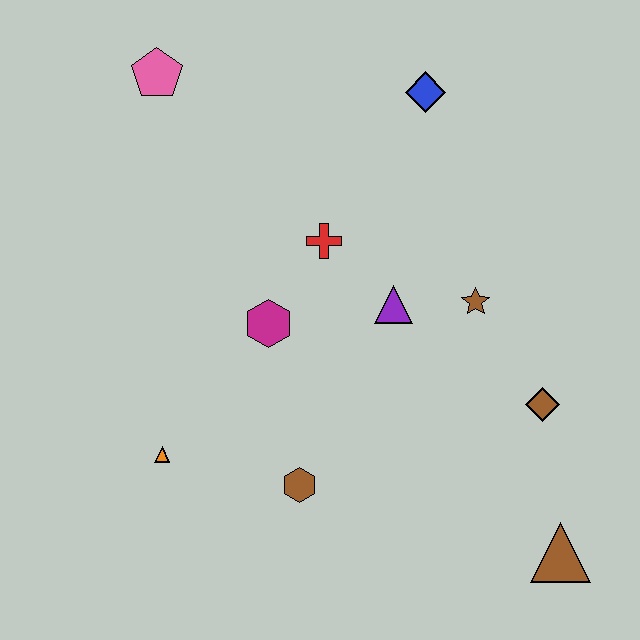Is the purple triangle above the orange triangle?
Yes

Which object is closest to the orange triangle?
The brown hexagon is closest to the orange triangle.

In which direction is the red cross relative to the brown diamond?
The red cross is to the left of the brown diamond.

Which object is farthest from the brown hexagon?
The pink pentagon is farthest from the brown hexagon.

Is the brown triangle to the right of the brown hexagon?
Yes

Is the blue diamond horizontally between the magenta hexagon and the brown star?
Yes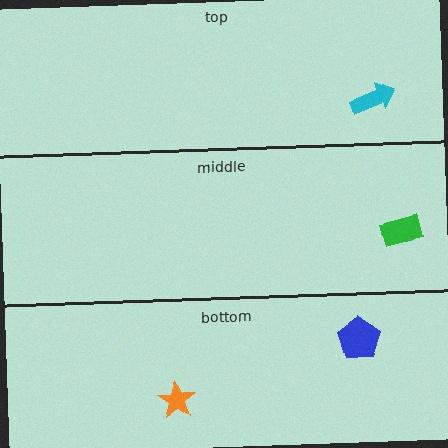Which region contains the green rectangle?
The middle region.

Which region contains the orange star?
The bottom region.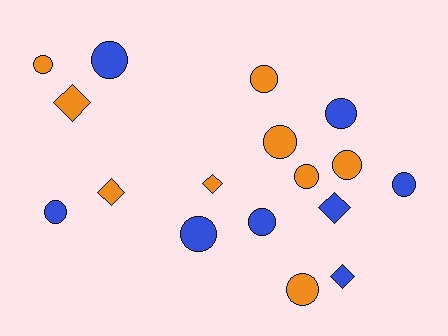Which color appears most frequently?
Orange, with 9 objects.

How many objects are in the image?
There are 17 objects.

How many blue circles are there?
There are 6 blue circles.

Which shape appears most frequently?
Circle, with 12 objects.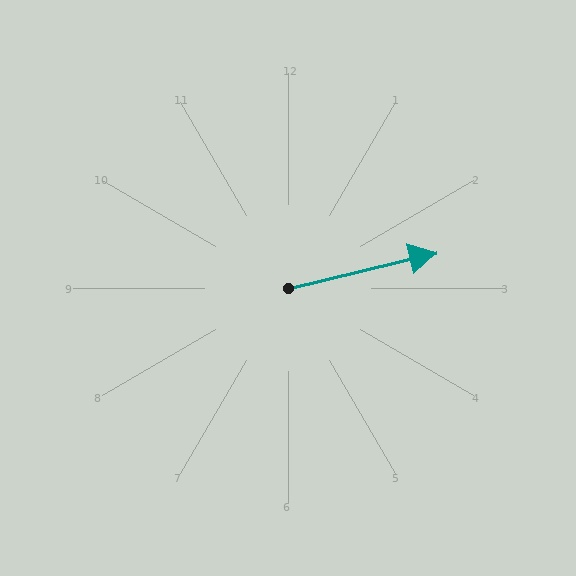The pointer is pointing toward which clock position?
Roughly 3 o'clock.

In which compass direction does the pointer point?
East.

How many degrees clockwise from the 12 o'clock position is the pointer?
Approximately 76 degrees.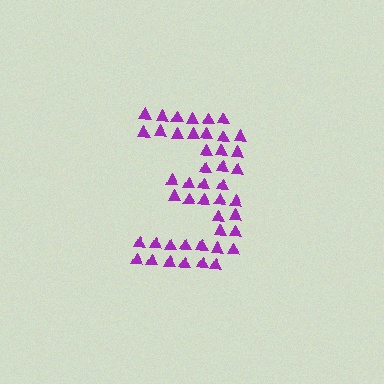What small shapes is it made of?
It is made of small triangles.